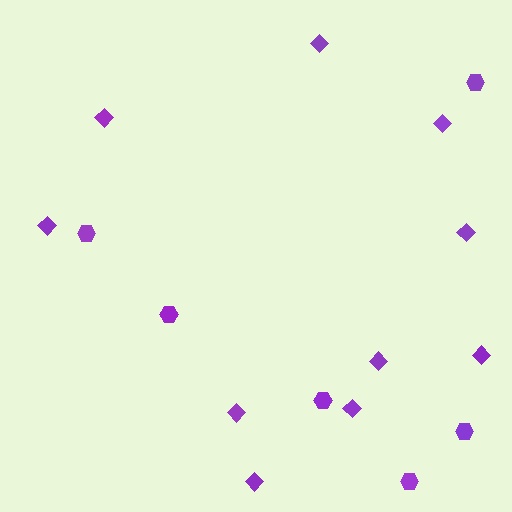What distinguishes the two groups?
There are 2 groups: one group of diamonds (10) and one group of hexagons (6).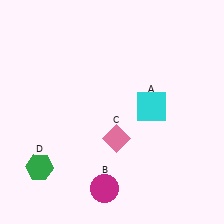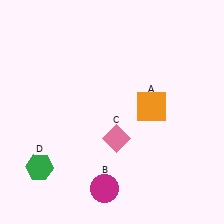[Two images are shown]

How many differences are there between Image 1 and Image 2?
There is 1 difference between the two images.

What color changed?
The square (A) changed from cyan in Image 1 to orange in Image 2.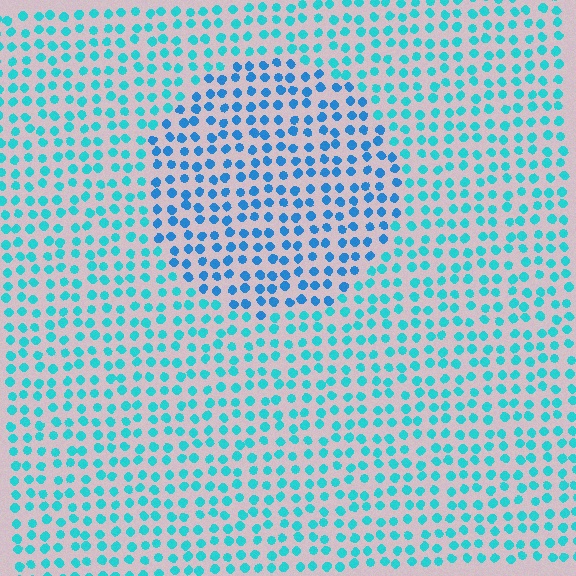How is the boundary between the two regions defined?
The boundary is defined purely by a slight shift in hue (about 27 degrees). Spacing, size, and orientation are identical on both sides.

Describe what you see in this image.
The image is filled with small cyan elements in a uniform arrangement. A circle-shaped region is visible where the elements are tinted to a slightly different hue, forming a subtle color boundary.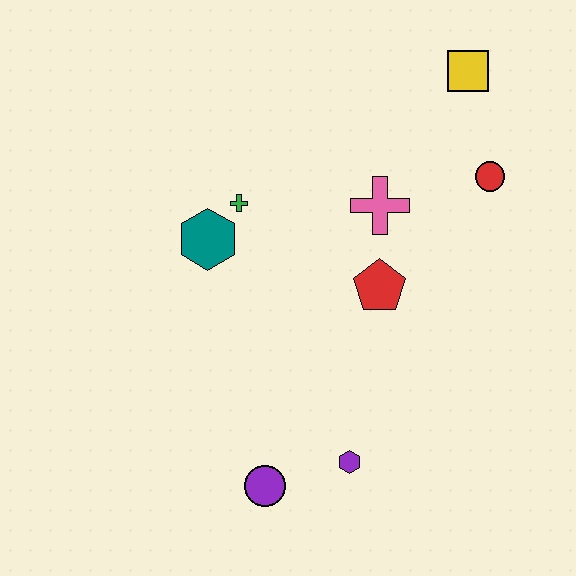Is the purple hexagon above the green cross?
No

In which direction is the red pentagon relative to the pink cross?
The red pentagon is below the pink cross.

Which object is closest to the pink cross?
The red pentagon is closest to the pink cross.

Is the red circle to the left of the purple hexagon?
No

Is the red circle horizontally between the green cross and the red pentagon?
No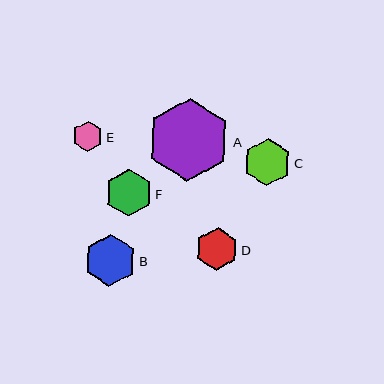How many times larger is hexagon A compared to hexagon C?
Hexagon A is approximately 1.7 times the size of hexagon C.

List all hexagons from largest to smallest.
From largest to smallest: A, B, C, F, D, E.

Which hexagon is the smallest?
Hexagon E is the smallest with a size of approximately 30 pixels.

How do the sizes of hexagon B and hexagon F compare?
Hexagon B and hexagon F are approximately the same size.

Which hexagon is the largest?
Hexagon A is the largest with a size of approximately 83 pixels.